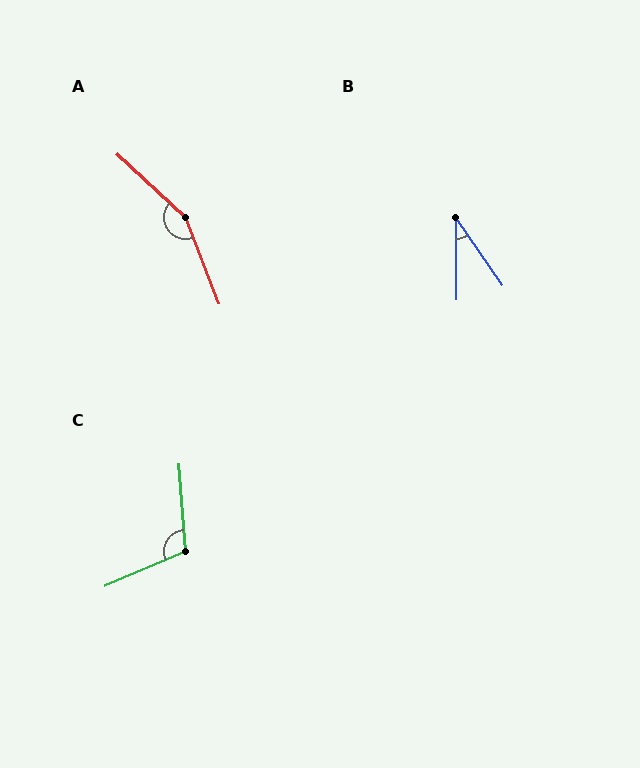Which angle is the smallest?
B, at approximately 35 degrees.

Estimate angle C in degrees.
Approximately 109 degrees.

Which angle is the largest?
A, at approximately 154 degrees.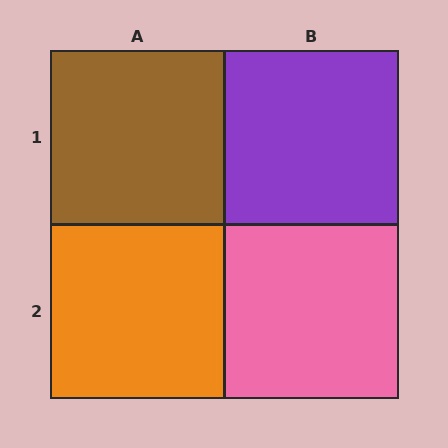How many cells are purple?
1 cell is purple.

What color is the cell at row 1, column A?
Brown.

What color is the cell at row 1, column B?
Purple.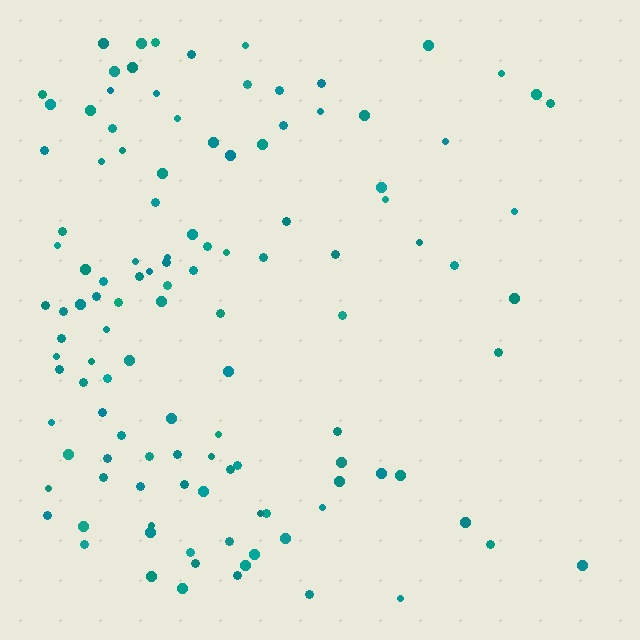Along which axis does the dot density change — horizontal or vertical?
Horizontal.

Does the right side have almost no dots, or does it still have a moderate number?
Still a moderate number, just noticeably fewer than the left.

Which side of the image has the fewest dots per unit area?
The right.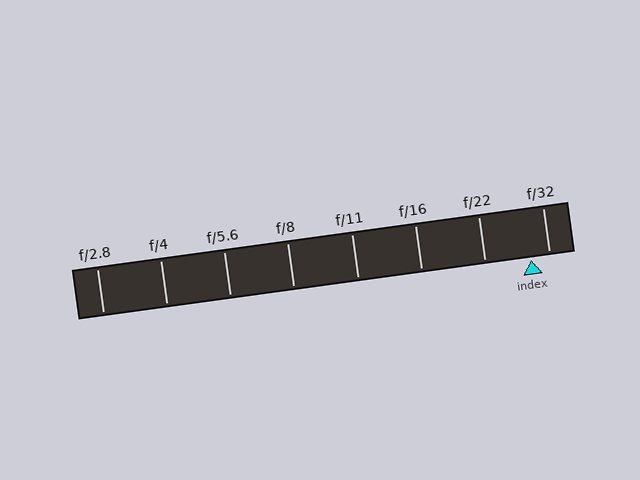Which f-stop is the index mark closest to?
The index mark is closest to f/32.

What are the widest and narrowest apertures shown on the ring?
The widest aperture shown is f/2.8 and the narrowest is f/32.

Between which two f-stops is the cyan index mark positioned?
The index mark is between f/22 and f/32.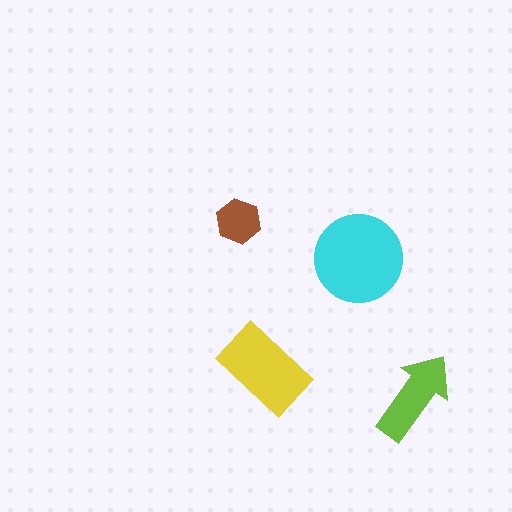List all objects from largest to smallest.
The cyan circle, the yellow rectangle, the lime arrow, the brown hexagon.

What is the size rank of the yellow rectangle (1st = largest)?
2nd.